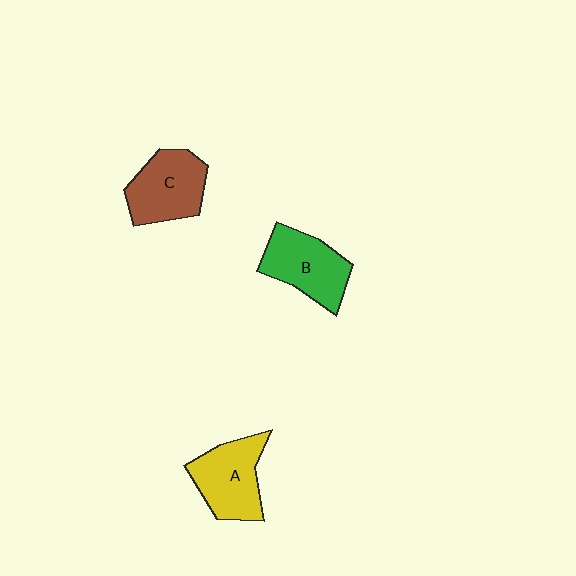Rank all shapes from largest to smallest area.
From largest to smallest: A (yellow), C (brown), B (green).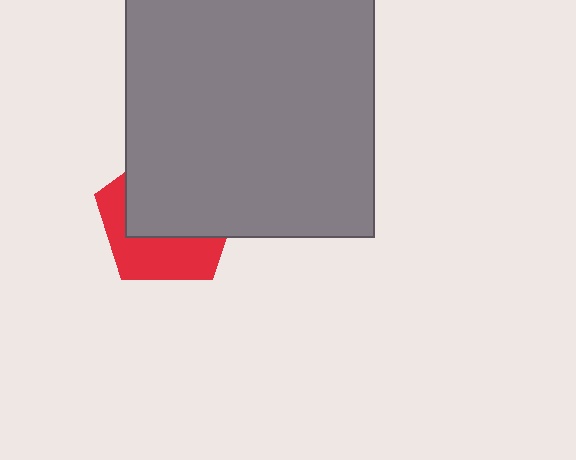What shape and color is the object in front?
The object in front is a gray square.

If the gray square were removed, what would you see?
You would see the complete red pentagon.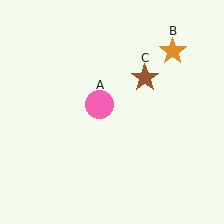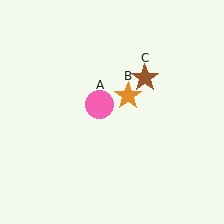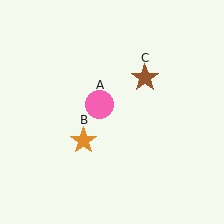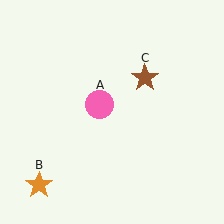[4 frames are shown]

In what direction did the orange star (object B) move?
The orange star (object B) moved down and to the left.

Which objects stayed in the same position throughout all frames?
Pink circle (object A) and brown star (object C) remained stationary.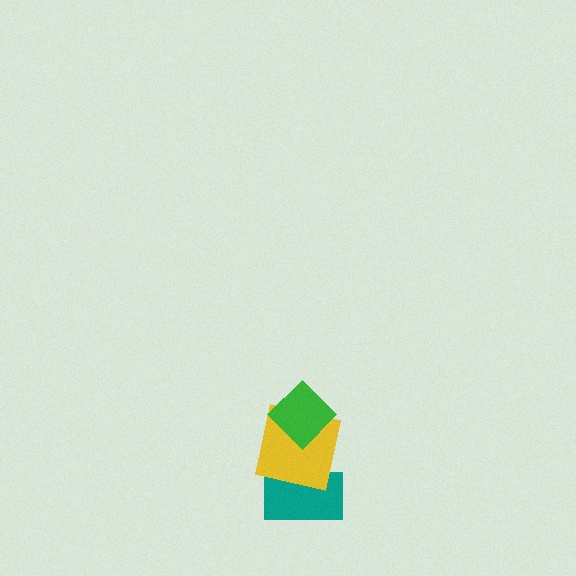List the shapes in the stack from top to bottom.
From top to bottom: the green diamond, the yellow square, the teal rectangle.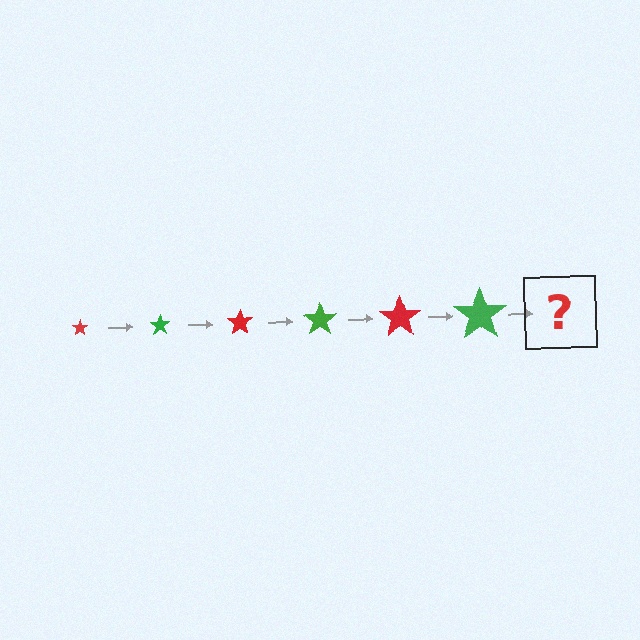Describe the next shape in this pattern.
It should be a red star, larger than the previous one.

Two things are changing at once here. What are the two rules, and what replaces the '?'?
The two rules are that the star grows larger each step and the color cycles through red and green. The '?' should be a red star, larger than the previous one.